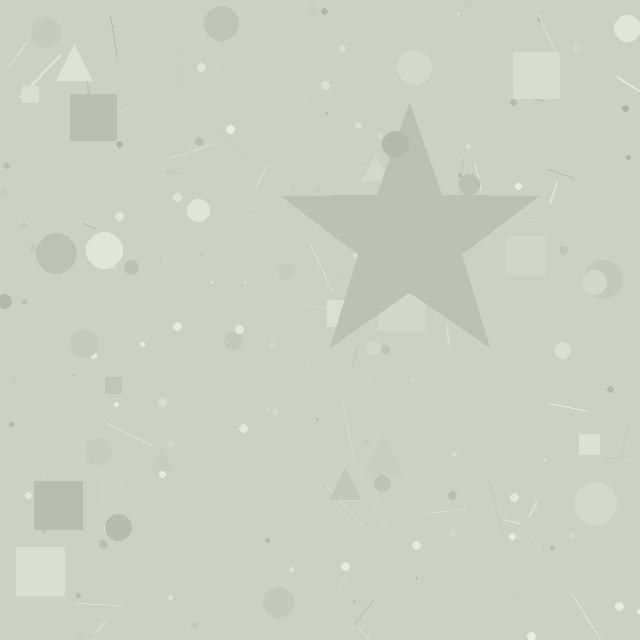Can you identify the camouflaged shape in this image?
The camouflaged shape is a star.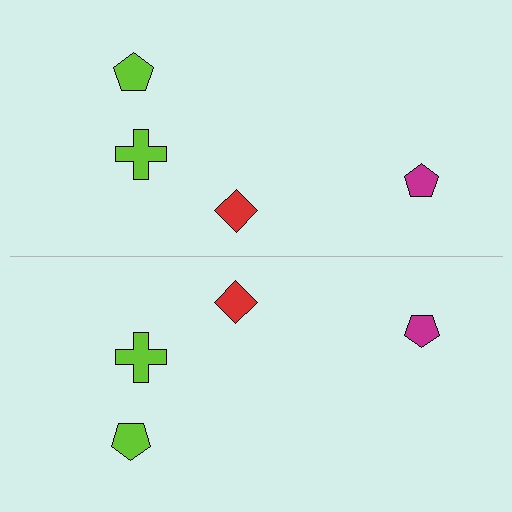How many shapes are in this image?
There are 8 shapes in this image.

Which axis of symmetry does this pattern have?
The pattern has a horizontal axis of symmetry running through the center of the image.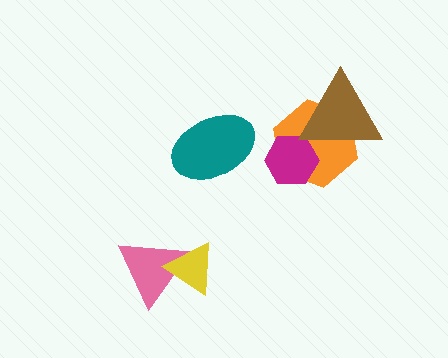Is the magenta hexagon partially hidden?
Yes, it is partially covered by another shape.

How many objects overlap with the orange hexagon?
2 objects overlap with the orange hexagon.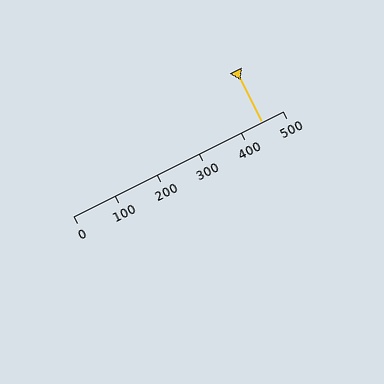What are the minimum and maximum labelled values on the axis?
The axis runs from 0 to 500.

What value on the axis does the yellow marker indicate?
The marker indicates approximately 450.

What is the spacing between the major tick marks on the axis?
The major ticks are spaced 100 apart.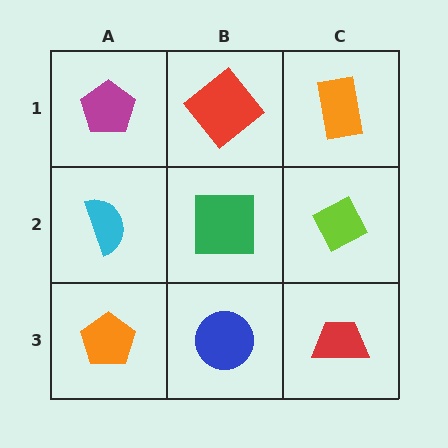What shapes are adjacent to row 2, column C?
An orange rectangle (row 1, column C), a red trapezoid (row 3, column C), a green square (row 2, column B).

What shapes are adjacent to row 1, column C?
A lime diamond (row 2, column C), a red diamond (row 1, column B).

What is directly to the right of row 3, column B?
A red trapezoid.